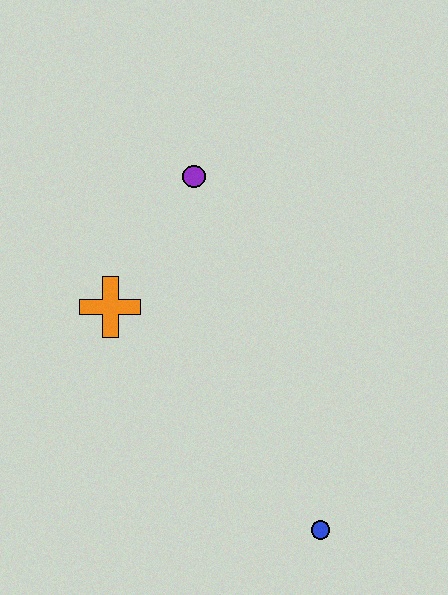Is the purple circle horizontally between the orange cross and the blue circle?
Yes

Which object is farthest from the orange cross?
The blue circle is farthest from the orange cross.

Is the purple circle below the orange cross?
No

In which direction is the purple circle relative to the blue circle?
The purple circle is above the blue circle.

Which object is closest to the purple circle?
The orange cross is closest to the purple circle.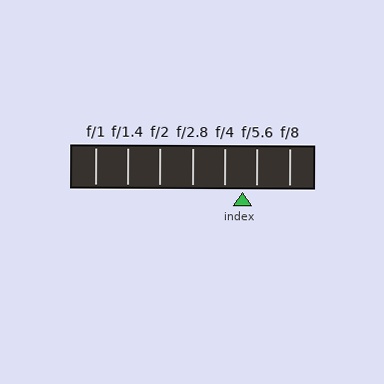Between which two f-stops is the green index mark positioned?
The index mark is between f/4 and f/5.6.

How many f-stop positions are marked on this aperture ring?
There are 7 f-stop positions marked.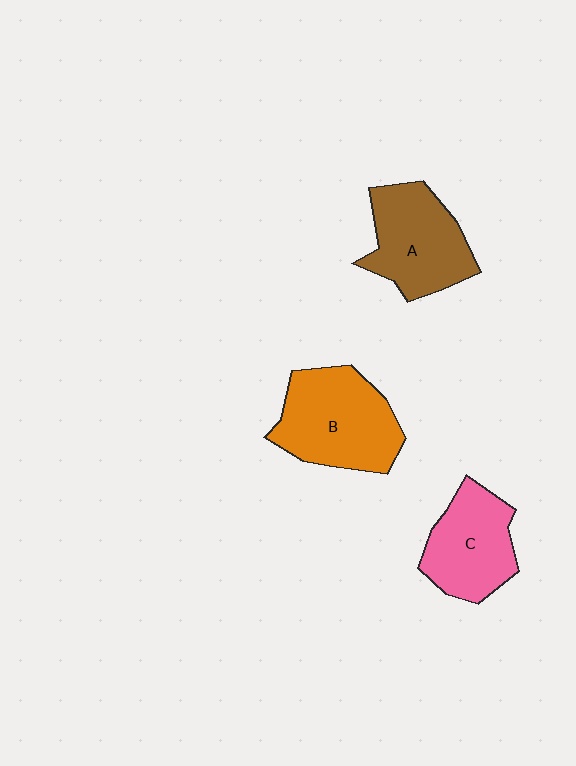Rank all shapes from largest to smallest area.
From largest to smallest: B (orange), A (brown), C (pink).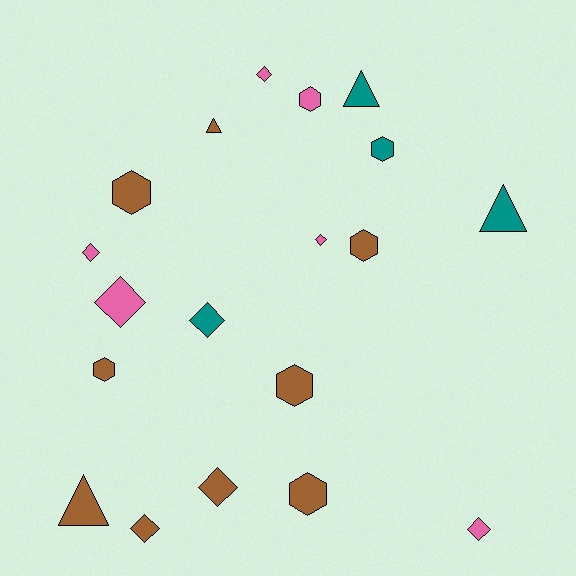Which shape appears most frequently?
Diamond, with 8 objects.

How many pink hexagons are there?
There is 1 pink hexagon.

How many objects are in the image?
There are 19 objects.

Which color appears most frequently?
Brown, with 9 objects.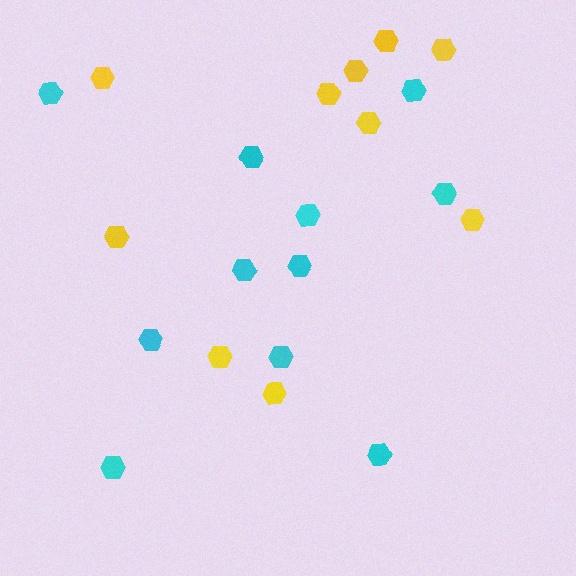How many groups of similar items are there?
There are 2 groups: one group of cyan hexagons (11) and one group of yellow hexagons (10).